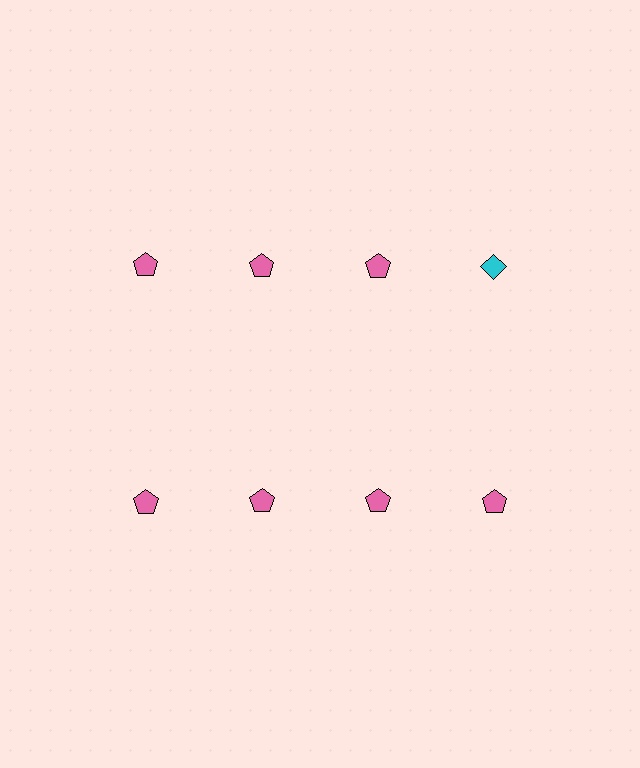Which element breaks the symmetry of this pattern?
The cyan diamond in the top row, second from right column breaks the symmetry. All other shapes are pink pentagons.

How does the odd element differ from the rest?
It differs in both color (cyan instead of pink) and shape (diamond instead of pentagon).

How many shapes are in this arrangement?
There are 8 shapes arranged in a grid pattern.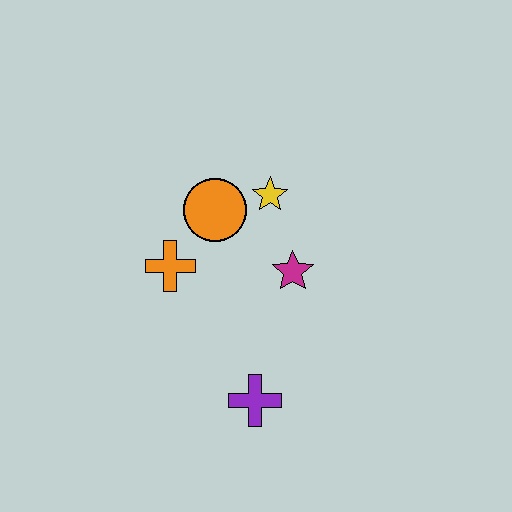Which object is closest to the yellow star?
The orange circle is closest to the yellow star.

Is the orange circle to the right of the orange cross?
Yes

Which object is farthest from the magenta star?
The purple cross is farthest from the magenta star.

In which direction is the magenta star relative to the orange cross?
The magenta star is to the right of the orange cross.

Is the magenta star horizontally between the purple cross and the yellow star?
No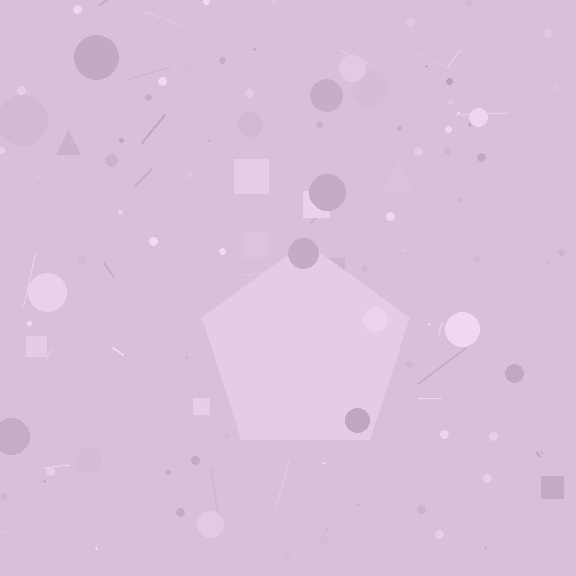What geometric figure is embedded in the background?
A pentagon is embedded in the background.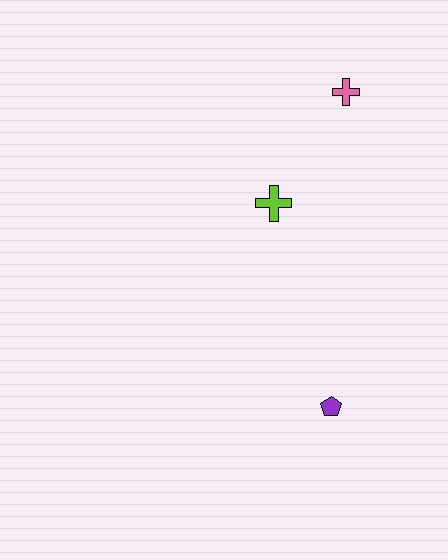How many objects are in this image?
There are 3 objects.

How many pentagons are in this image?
There is 1 pentagon.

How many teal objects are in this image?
There are no teal objects.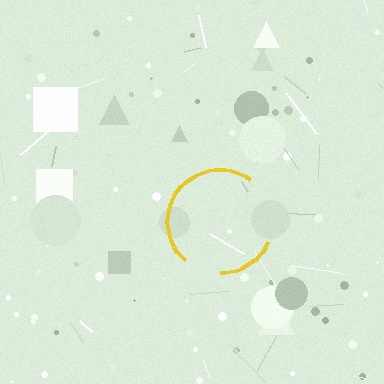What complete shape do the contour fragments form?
The contour fragments form a circle.